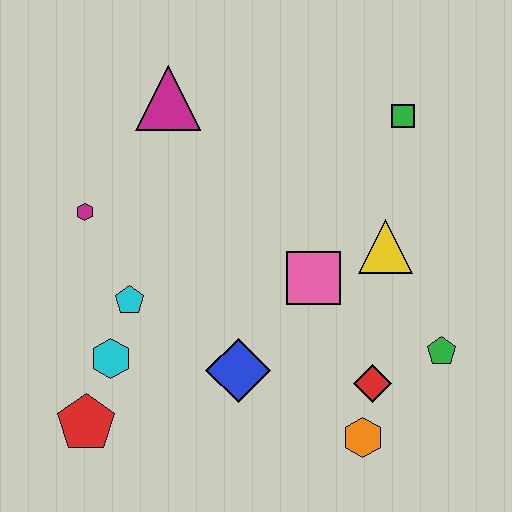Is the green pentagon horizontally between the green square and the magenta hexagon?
No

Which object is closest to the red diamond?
The orange hexagon is closest to the red diamond.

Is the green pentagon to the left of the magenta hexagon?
No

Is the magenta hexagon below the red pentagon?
No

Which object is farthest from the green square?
The red pentagon is farthest from the green square.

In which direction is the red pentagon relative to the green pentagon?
The red pentagon is to the left of the green pentagon.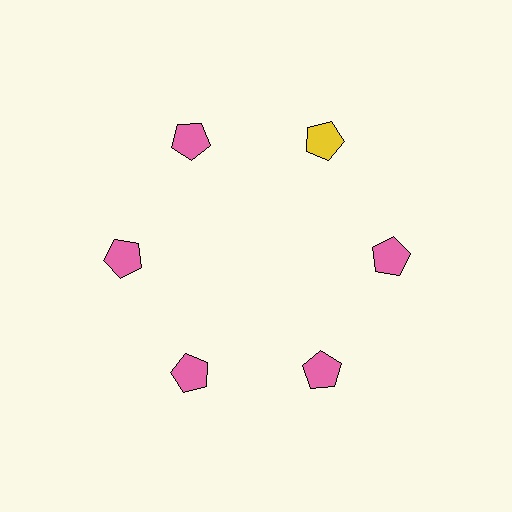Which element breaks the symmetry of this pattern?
The yellow pentagon at roughly the 1 o'clock position breaks the symmetry. All other shapes are pink pentagons.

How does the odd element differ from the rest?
It has a different color: yellow instead of pink.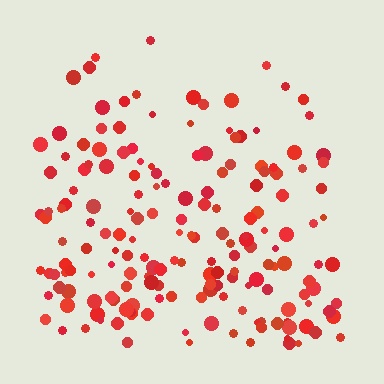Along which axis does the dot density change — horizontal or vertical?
Vertical.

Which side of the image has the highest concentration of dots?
The bottom.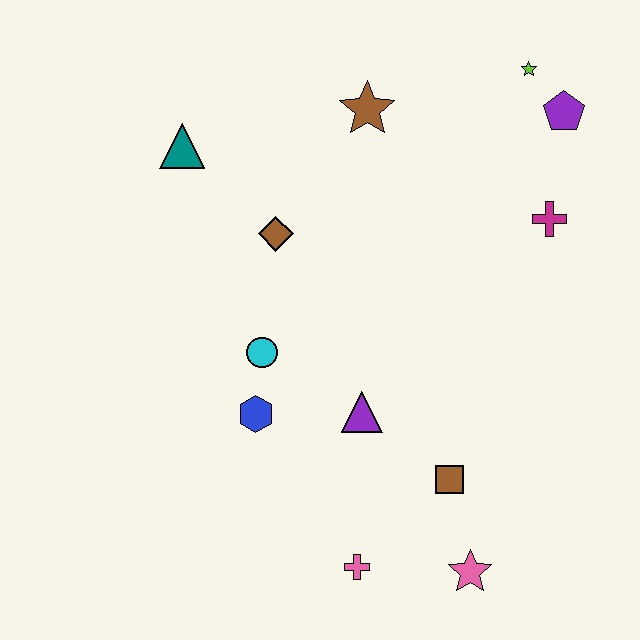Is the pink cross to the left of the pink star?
Yes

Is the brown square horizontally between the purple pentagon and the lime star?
No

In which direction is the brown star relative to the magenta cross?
The brown star is to the left of the magenta cross.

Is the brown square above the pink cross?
Yes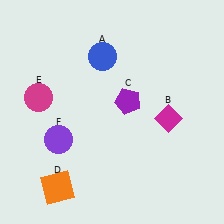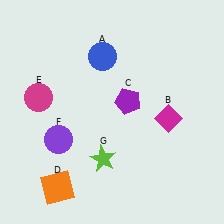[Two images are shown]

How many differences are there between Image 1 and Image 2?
There is 1 difference between the two images.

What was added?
A lime star (G) was added in Image 2.